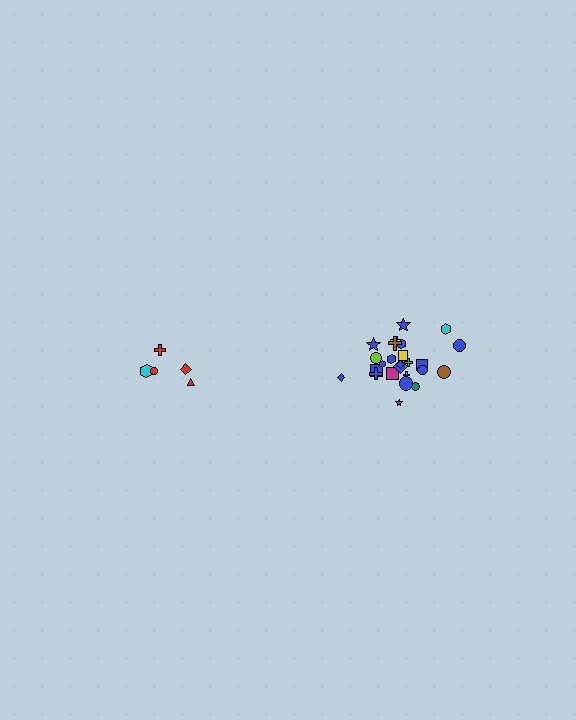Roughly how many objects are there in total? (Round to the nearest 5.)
Roughly 30 objects in total.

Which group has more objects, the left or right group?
The right group.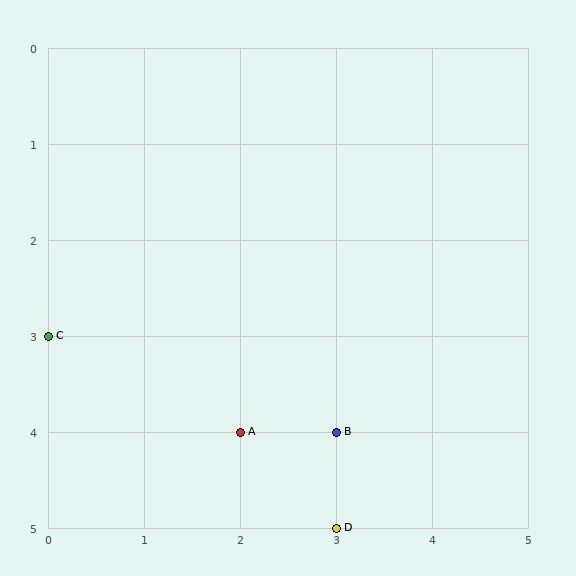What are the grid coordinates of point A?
Point A is at grid coordinates (2, 4).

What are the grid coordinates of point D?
Point D is at grid coordinates (3, 5).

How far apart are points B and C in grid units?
Points B and C are 3 columns and 1 row apart (about 3.2 grid units diagonally).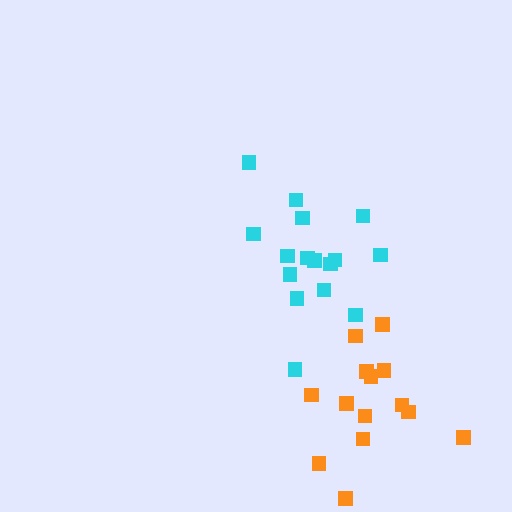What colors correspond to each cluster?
The clusters are colored: orange, cyan.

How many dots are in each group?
Group 1: 14 dots, Group 2: 16 dots (30 total).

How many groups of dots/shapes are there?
There are 2 groups.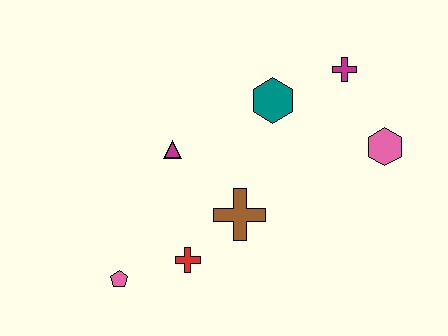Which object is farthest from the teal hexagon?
The pink pentagon is farthest from the teal hexagon.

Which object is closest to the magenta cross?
The teal hexagon is closest to the magenta cross.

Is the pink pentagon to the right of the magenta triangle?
No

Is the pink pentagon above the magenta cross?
No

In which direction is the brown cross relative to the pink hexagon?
The brown cross is to the left of the pink hexagon.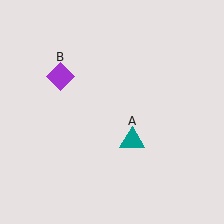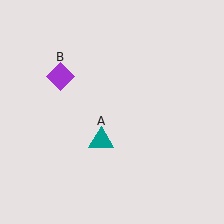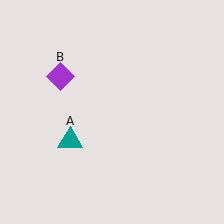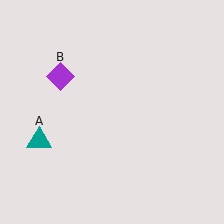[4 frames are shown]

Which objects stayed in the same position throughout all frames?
Purple diamond (object B) remained stationary.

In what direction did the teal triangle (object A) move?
The teal triangle (object A) moved left.